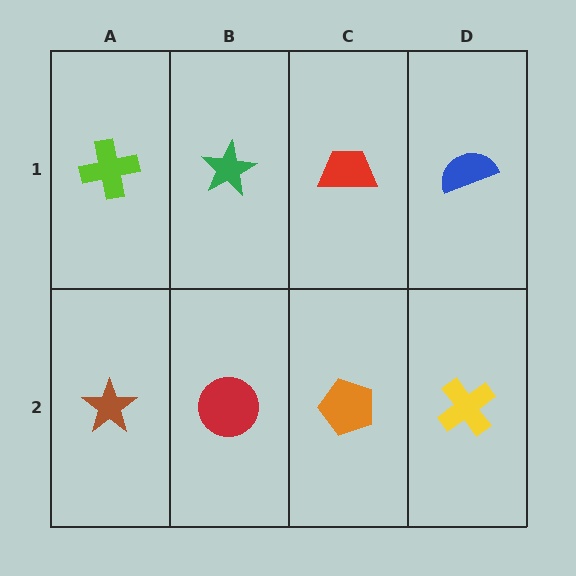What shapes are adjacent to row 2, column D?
A blue semicircle (row 1, column D), an orange pentagon (row 2, column C).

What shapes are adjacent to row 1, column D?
A yellow cross (row 2, column D), a red trapezoid (row 1, column C).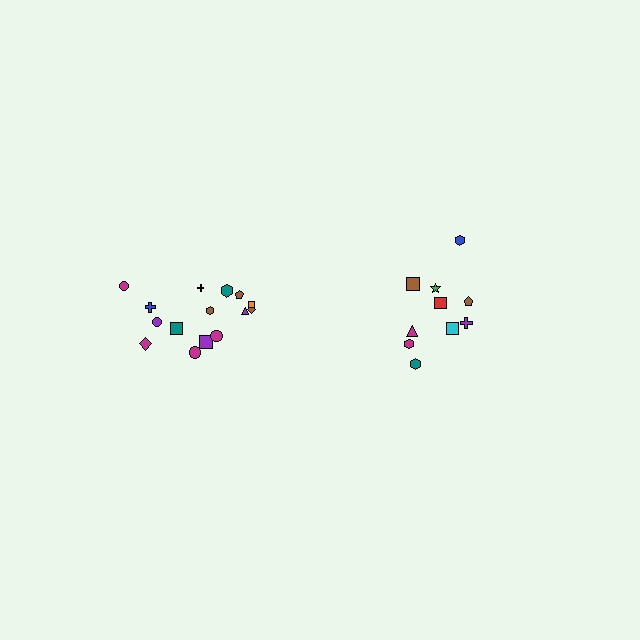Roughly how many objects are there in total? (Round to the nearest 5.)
Roughly 25 objects in total.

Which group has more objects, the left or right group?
The left group.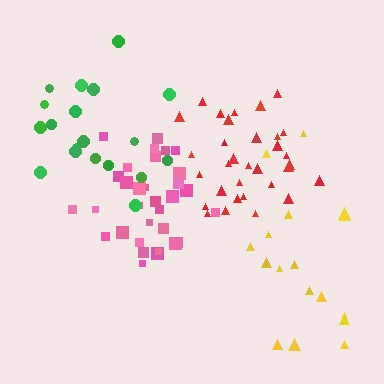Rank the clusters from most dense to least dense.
red, pink, green, yellow.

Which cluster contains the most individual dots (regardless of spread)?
Pink (33).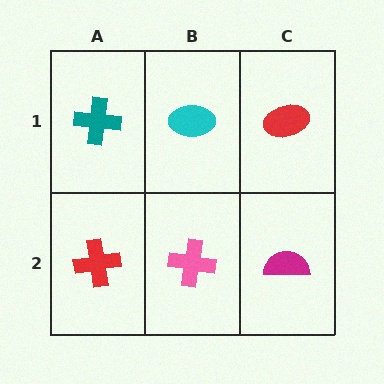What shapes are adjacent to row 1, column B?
A pink cross (row 2, column B), a teal cross (row 1, column A), a red ellipse (row 1, column C).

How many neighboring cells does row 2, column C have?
2.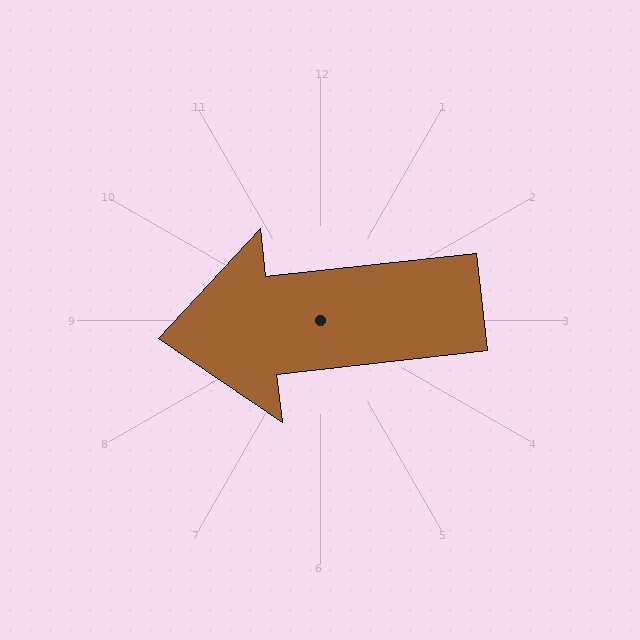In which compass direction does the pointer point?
West.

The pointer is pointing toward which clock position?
Roughly 9 o'clock.